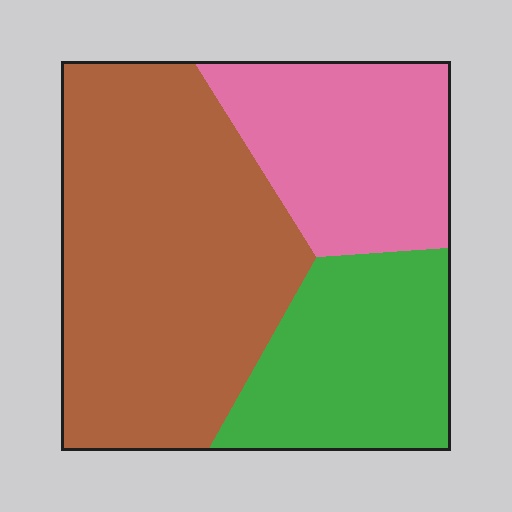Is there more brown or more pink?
Brown.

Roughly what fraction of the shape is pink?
Pink takes up about one quarter (1/4) of the shape.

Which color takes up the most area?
Brown, at roughly 50%.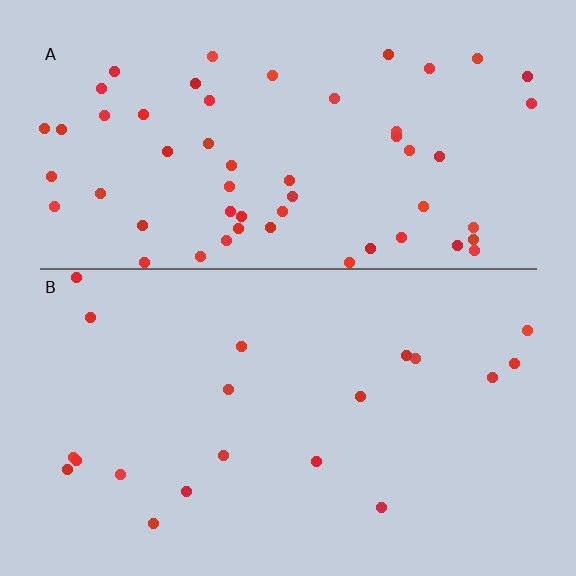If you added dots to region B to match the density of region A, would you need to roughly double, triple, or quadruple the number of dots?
Approximately triple.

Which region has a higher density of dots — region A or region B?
A (the top).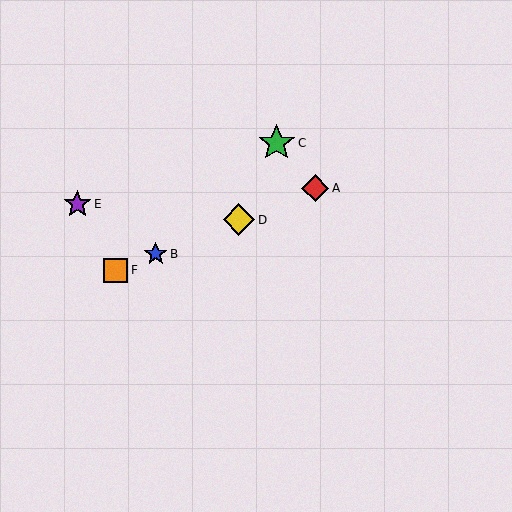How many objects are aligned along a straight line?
4 objects (A, B, D, F) are aligned along a straight line.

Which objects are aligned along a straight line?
Objects A, B, D, F are aligned along a straight line.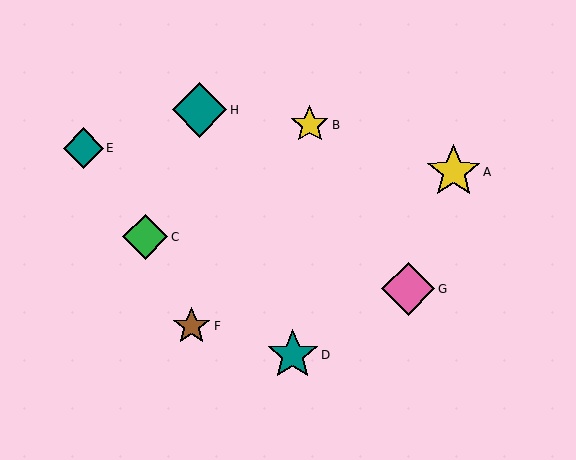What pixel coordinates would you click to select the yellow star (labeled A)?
Click at (454, 172) to select the yellow star A.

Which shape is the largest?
The teal diamond (labeled H) is the largest.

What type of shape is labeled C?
Shape C is a green diamond.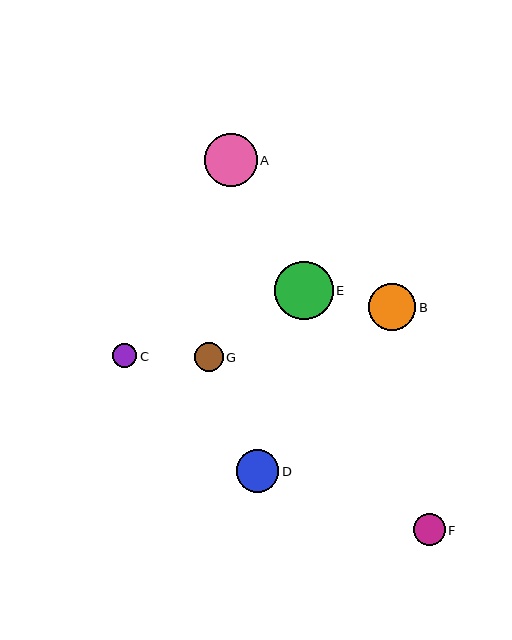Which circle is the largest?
Circle E is the largest with a size of approximately 58 pixels.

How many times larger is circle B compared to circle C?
Circle B is approximately 1.9 times the size of circle C.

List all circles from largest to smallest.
From largest to smallest: E, A, B, D, F, G, C.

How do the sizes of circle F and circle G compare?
Circle F and circle G are approximately the same size.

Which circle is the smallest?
Circle C is the smallest with a size of approximately 24 pixels.